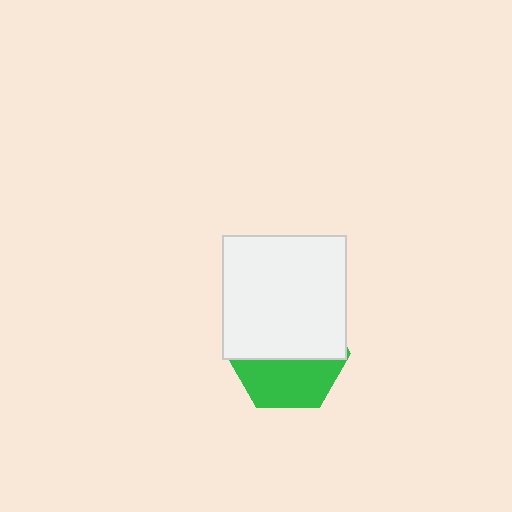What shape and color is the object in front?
The object in front is a white square.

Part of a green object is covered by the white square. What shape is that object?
It is a hexagon.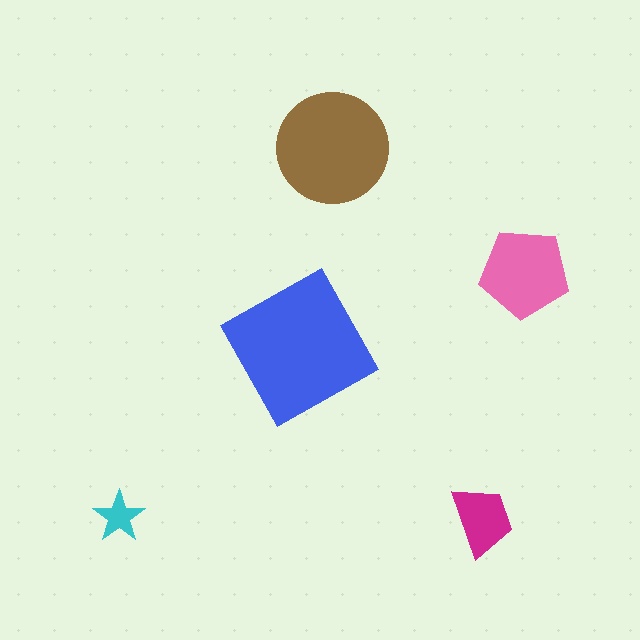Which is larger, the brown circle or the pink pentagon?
The brown circle.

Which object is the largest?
The blue square.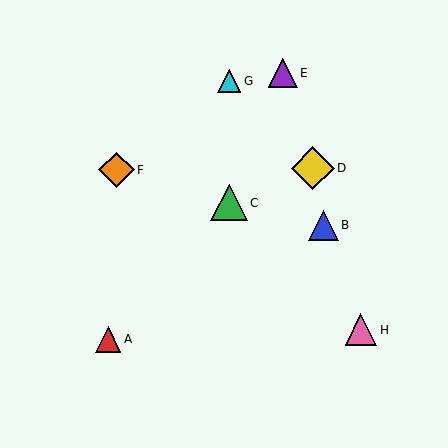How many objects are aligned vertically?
2 objects (C, G) are aligned vertically.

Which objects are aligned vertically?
Objects C, G are aligned vertically.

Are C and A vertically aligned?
No, C is at x≈229 and A is at x≈108.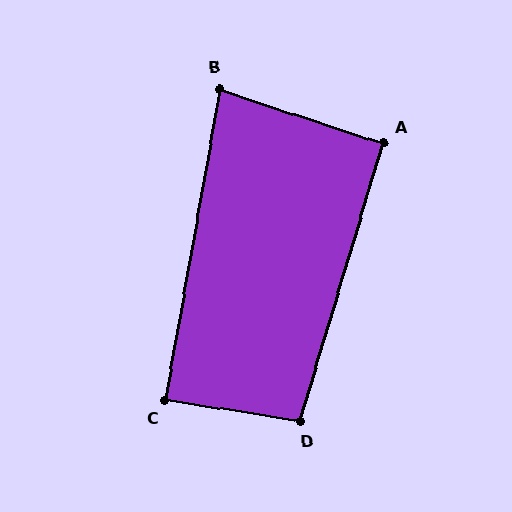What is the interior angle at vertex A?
Approximately 91 degrees (approximately right).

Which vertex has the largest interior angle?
D, at approximately 98 degrees.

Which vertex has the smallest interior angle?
B, at approximately 82 degrees.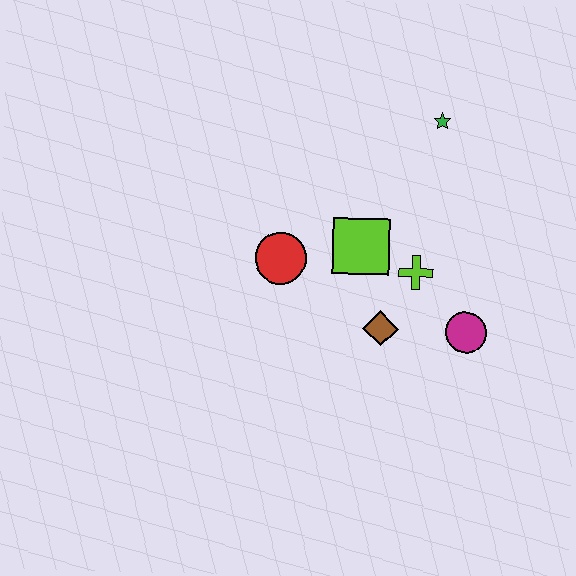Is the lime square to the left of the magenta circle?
Yes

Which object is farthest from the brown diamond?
The green star is farthest from the brown diamond.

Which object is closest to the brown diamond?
The lime cross is closest to the brown diamond.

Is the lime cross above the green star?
No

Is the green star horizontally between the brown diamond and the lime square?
No